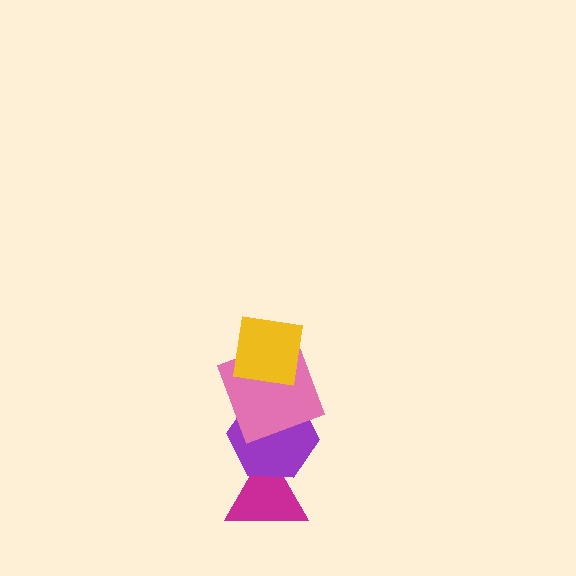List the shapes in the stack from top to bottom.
From top to bottom: the yellow square, the pink square, the purple hexagon, the magenta triangle.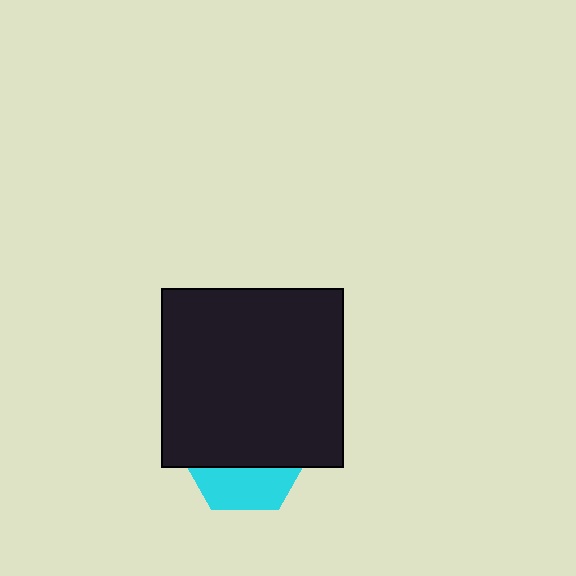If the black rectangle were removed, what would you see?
You would see the complete cyan hexagon.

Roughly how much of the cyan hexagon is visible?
A small part of it is visible (roughly 33%).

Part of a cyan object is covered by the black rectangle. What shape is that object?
It is a hexagon.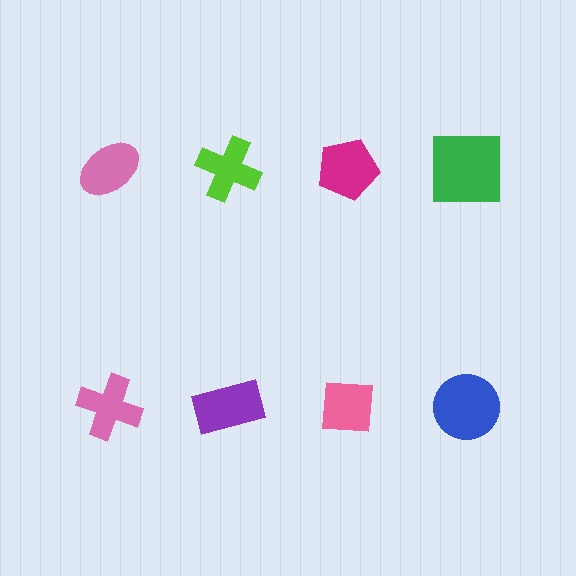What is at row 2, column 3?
A pink square.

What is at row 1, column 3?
A magenta pentagon.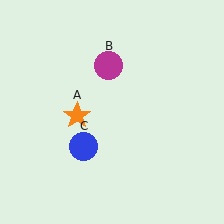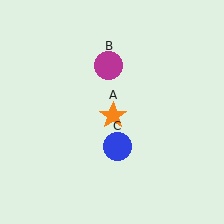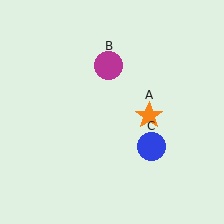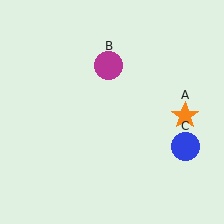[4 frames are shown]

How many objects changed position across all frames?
2 objects changed position: orange star (object A), blue circle (object C).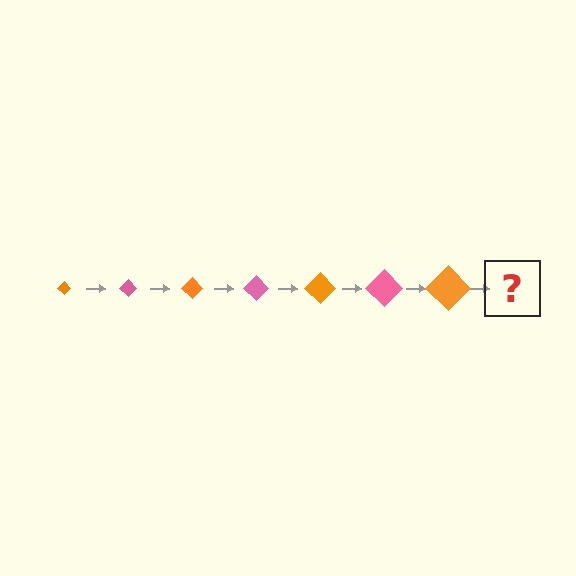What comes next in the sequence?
The next element should be a pink diamond, larger than the previous one.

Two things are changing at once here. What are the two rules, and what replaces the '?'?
The two rules are that the diamond grows larger each step and the color cycles through orange and pink. The '?' should be a pink diamond, larger than the previous one.